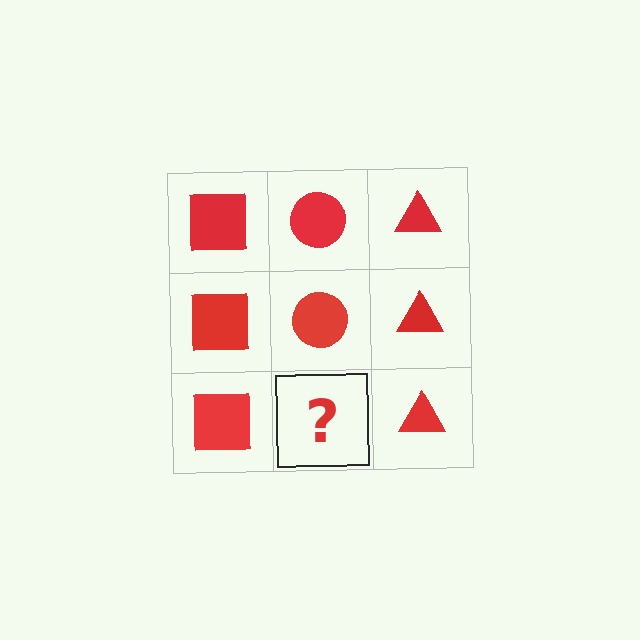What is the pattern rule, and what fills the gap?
The rule is that each column has a consistent shape. The gap should be filled with a red circle.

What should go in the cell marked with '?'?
The missing cell should contain a red circle.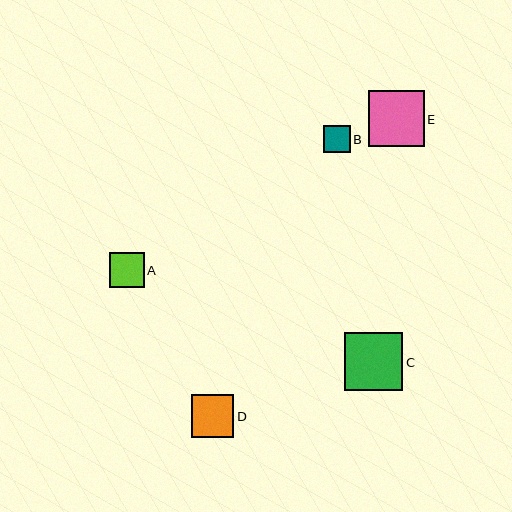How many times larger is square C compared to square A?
Square C is approximately 1.7 times the size of square A.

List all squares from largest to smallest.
From largest to smallest: C, E, D, A, B.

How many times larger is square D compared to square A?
Square D is approximately 1.2 times the size of square A.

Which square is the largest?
Square C is the largest with a size of approximately 58 pixels.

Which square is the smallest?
Square B is the smallest with a size of approximately 27 pixels.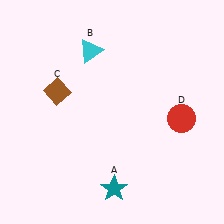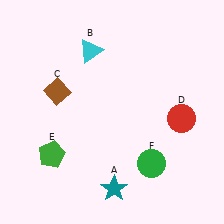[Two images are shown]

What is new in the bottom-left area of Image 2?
A green pentagon (E) was added in the bottom-left area of Image 2.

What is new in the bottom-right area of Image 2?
A green circle (F) was added in the bottom-right area of Image 2.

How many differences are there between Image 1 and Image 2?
There are 2 differences between the two images.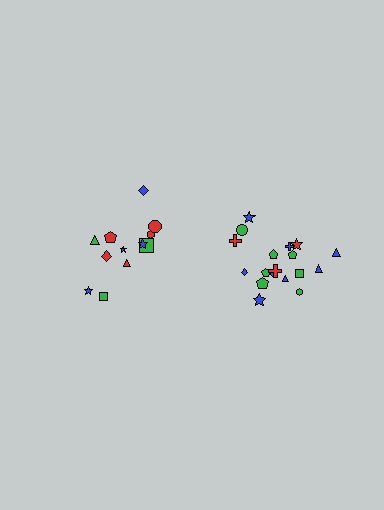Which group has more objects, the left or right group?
The right group.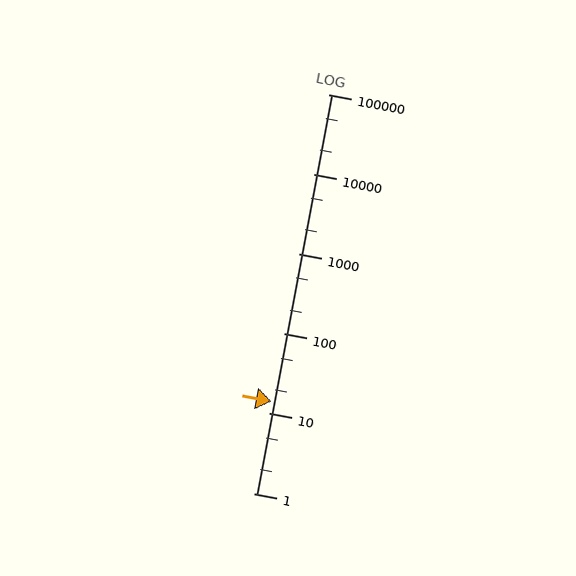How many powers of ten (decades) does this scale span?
The scale spans 5 decades, from 1 to 100000.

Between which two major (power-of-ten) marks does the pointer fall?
The pointer is between 10 and 100.